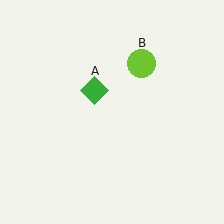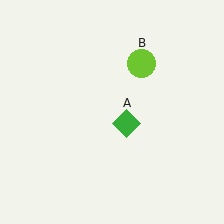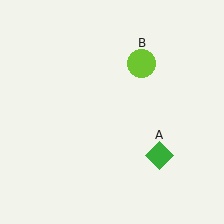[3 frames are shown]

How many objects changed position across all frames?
1 object changed position: green diamond (object A).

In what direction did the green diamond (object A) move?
The green diamond (object A) moved down and to the right.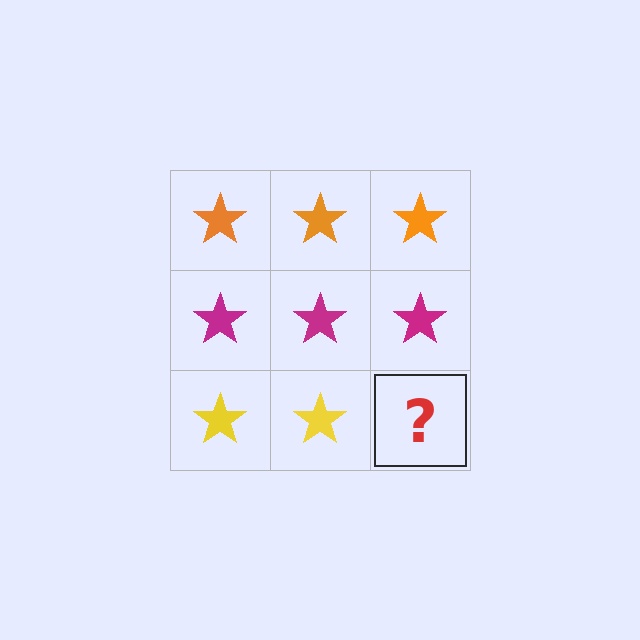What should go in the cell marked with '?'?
The missing cell should contain a yellow star.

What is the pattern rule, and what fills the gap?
The rule is that each row has a consistent color. The gap should be filled with a yellow star.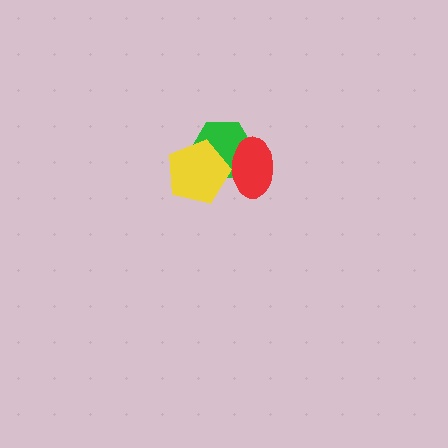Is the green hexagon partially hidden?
Yes, it is partially covered by another shape.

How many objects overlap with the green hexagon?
2 objects overlap with the green hexagon.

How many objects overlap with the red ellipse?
2 objects overlap with the red ellipse.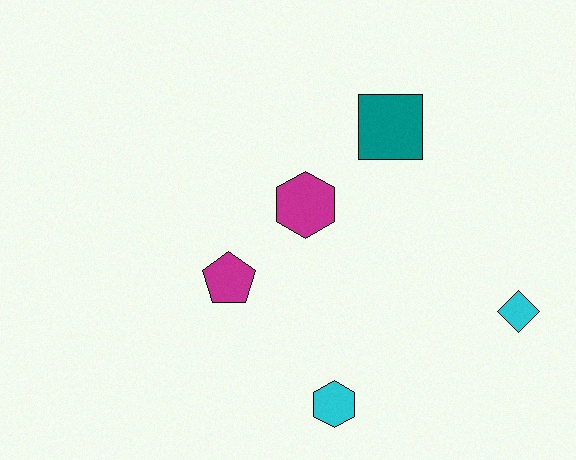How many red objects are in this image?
There are no red objects.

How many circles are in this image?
There are no circles.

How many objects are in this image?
There are 5 objects.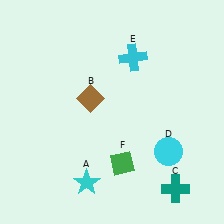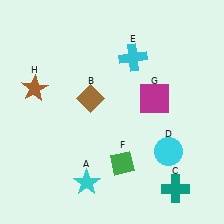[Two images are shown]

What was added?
A magenta square (G), a brown star (H) were added in Image 2.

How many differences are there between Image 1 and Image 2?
There are 2 differences between the two images.